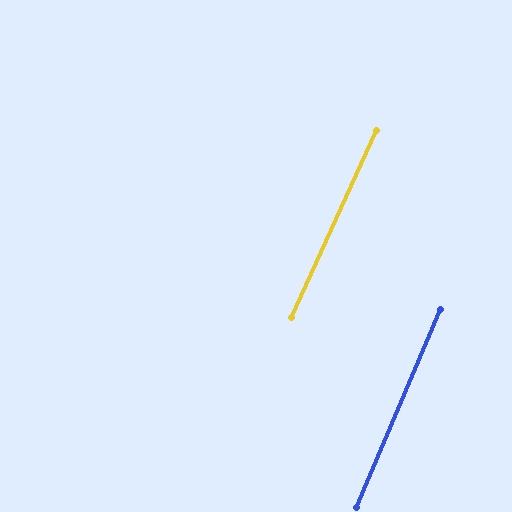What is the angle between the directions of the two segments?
Approximately 1 degree.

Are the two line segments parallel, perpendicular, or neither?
Parallel — their directions differ by only 1.5°.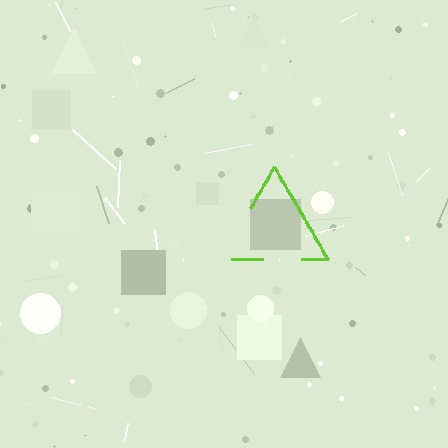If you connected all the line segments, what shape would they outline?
They would outline a triangle.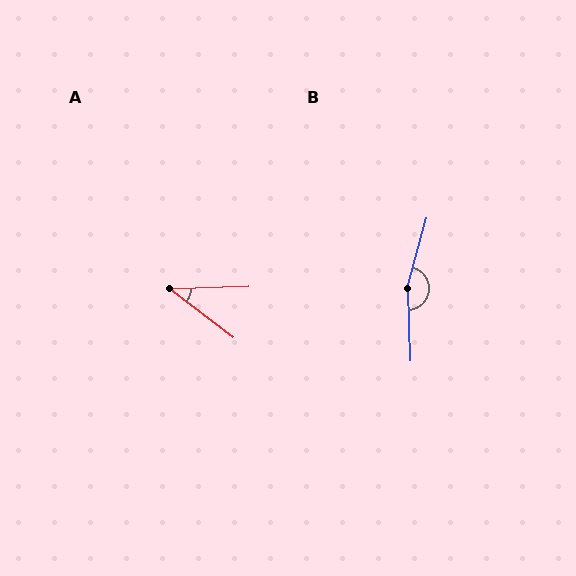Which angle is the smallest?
A, at approximately 39 degrees.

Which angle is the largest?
B, at approximately 163 degrees.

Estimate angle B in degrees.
Approximately 163 degrees.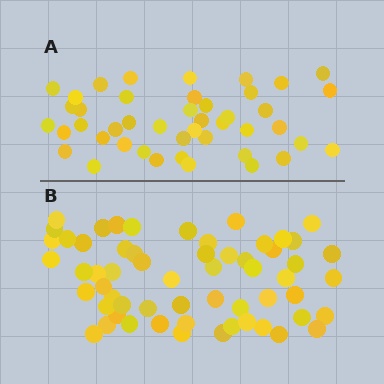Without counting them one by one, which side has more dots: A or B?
Region B (the bottom region) has more dots.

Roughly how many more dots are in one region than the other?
Region B has approximately 15 more dots than region A.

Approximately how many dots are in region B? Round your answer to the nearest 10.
About 60 dots. (The exact count is 59, which rounds to 60.)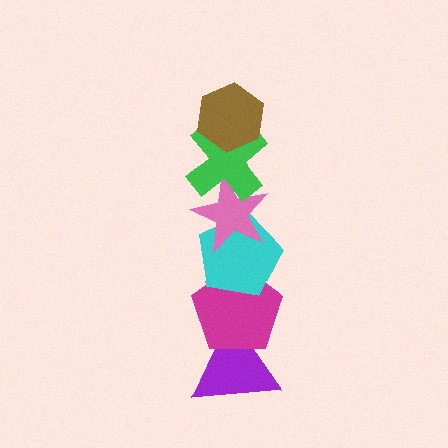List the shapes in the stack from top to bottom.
From top to bottom: the brown hexagon, the green cross, the pink star, the cyan pentagon, the magenta pentagon, the purple triangle.